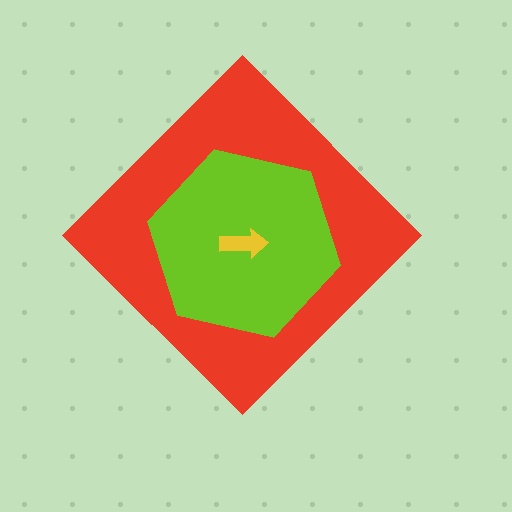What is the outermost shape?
The red diamond.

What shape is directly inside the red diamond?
The lime hexagon.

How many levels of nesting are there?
3.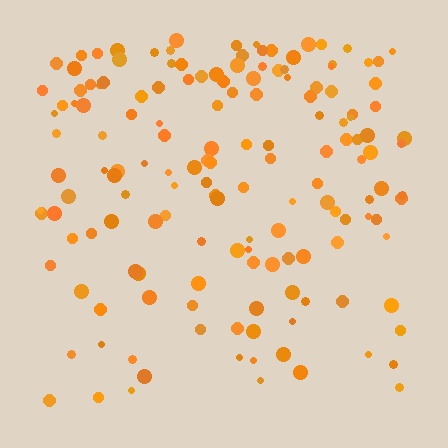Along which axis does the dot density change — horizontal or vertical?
Vertical.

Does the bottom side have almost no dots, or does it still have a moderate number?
Still a moderate number, just noticeably fewer than the top.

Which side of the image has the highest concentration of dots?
The top.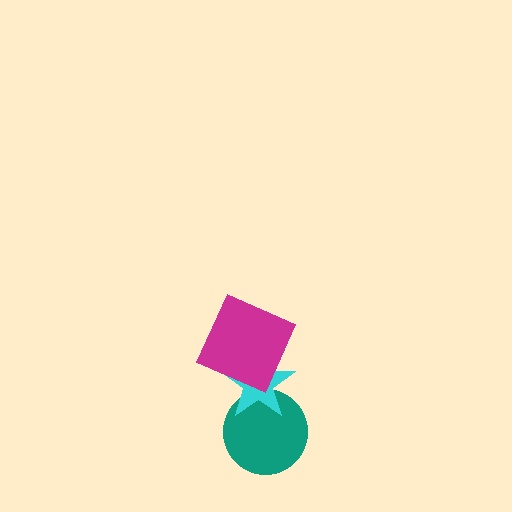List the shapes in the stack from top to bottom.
From top to bottom: the magenta square, the cyan star, the teal circle.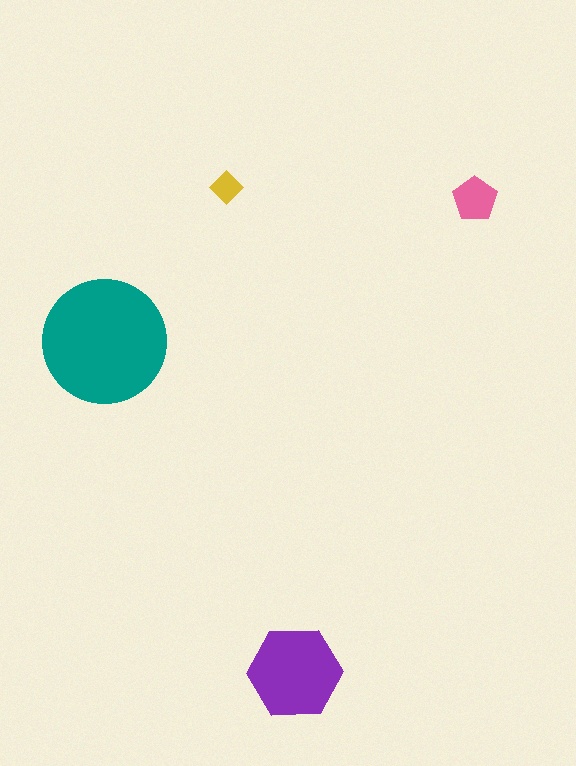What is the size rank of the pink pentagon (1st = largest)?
3rd.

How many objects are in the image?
There are 4 objects in the image.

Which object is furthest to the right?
The pink pentagon is rightmost.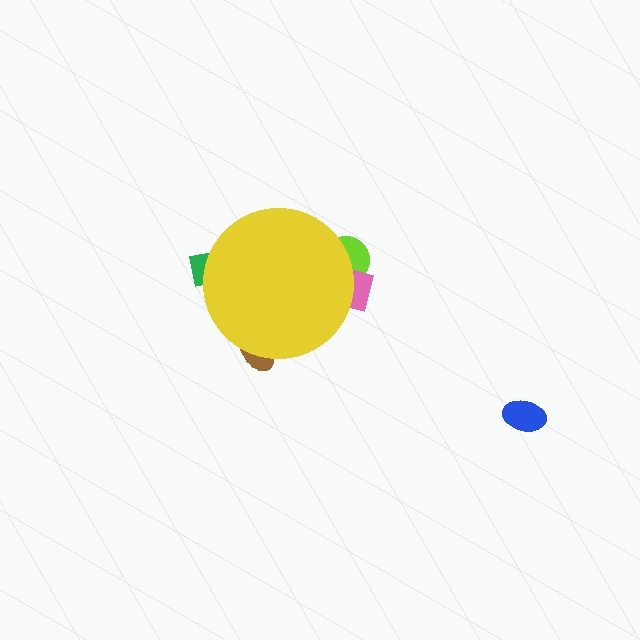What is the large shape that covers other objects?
A yellow circle.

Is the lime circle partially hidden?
Yes, the lime circle is partially hidden behind the yellow circle.